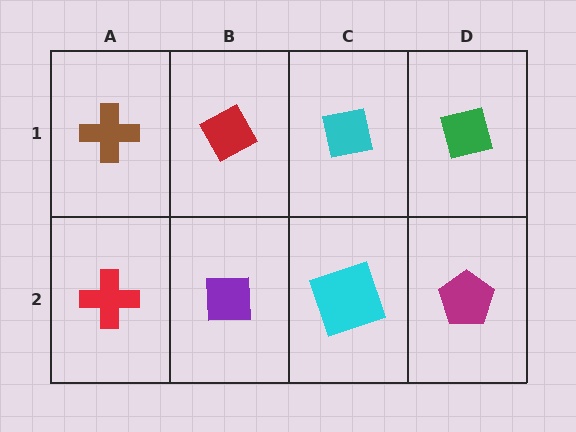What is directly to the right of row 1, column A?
A red diamond.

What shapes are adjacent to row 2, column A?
A brown cross (row 1, column A), a purple square (row 2, column B).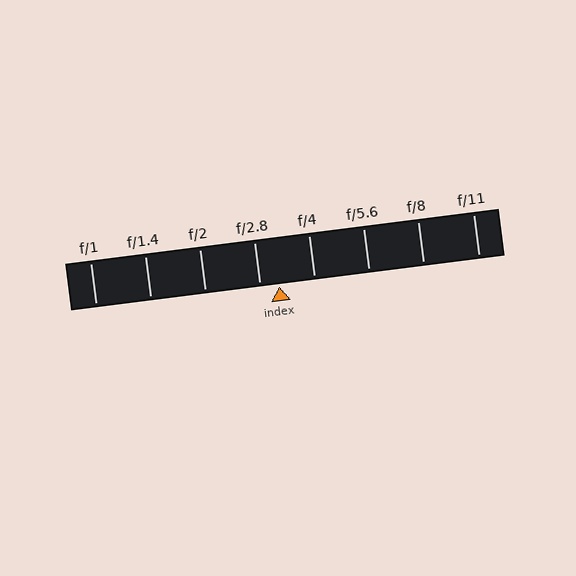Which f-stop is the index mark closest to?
The index mark is closest to f/2.8.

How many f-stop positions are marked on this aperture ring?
There are 8 f-stop positions marked.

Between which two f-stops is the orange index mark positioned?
The index mark is between f/2.8 and f/4.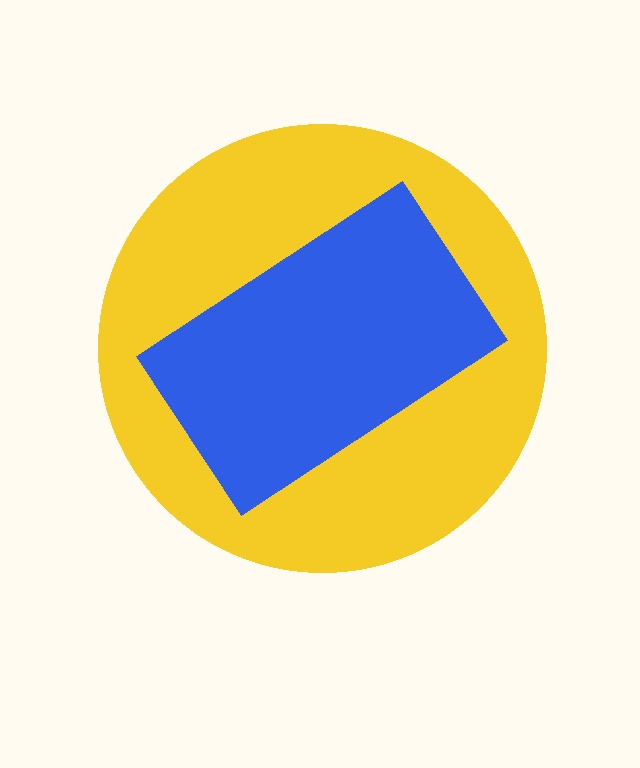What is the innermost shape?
The blue rectangle.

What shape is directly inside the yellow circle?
The blue rectangle.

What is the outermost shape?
The yellow circle.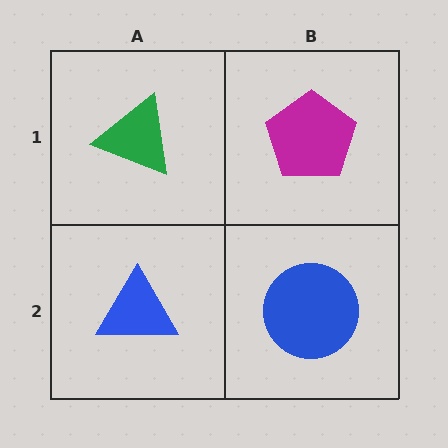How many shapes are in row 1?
2 shapes.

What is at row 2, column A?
A blue triangle.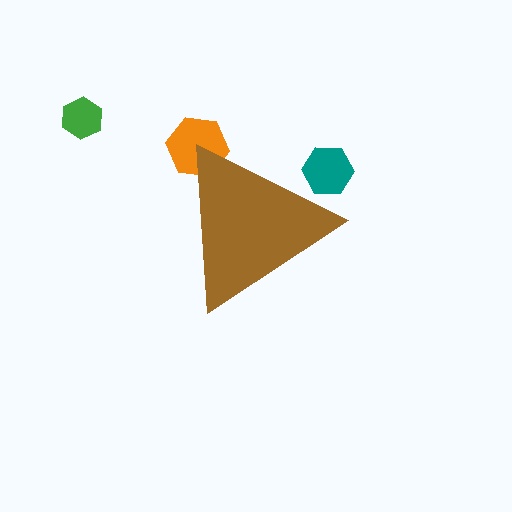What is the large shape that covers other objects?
A brown triangle.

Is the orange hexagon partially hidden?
Yes, the orange hexagon is partially hidden behind the brown triangle.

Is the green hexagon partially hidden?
No, the green hexagon is fully visible.